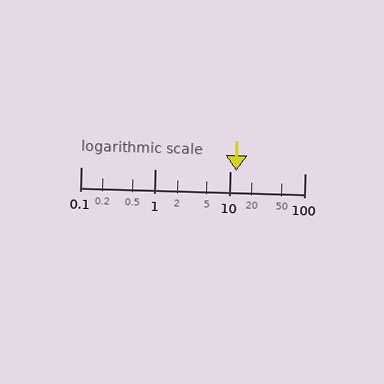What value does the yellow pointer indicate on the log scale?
The pointer indicates approximately 12.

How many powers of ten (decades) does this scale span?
The scale spans 3 decades, from 0.1 to 100.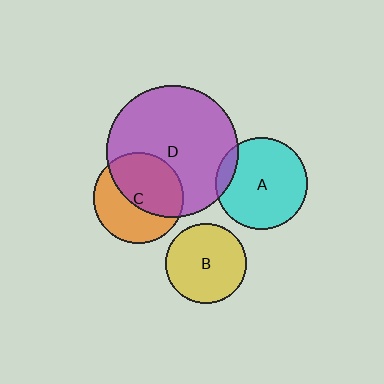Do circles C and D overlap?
Yes.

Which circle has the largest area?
Circle D (purple).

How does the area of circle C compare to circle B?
Approximately 1.3 times.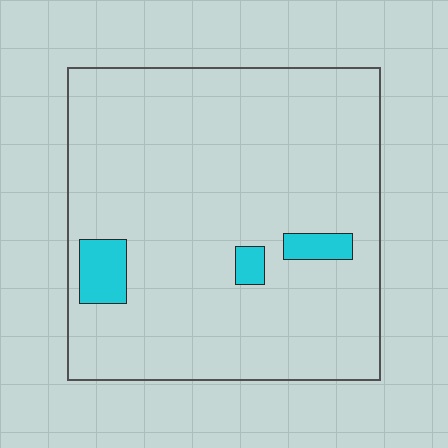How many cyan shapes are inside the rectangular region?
3.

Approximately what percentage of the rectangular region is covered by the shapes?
Approximately 5%.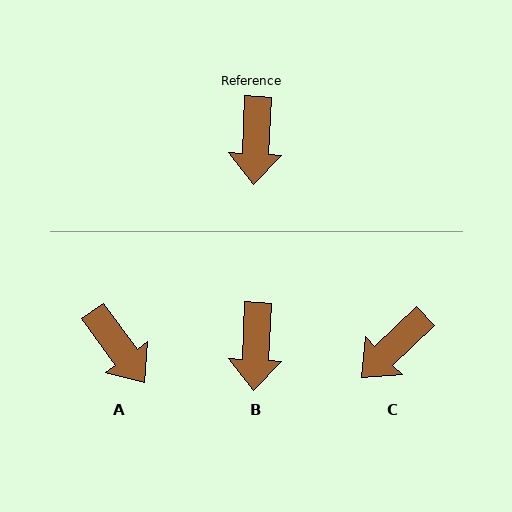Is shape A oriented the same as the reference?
No, it is off by about 39 degrees.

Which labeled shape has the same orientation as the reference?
B.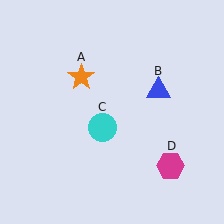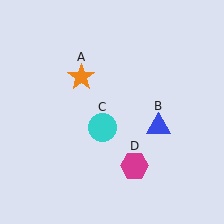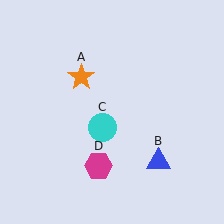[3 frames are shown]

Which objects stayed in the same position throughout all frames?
Orange star (object A) and cyan circle (object C) remained stationary.